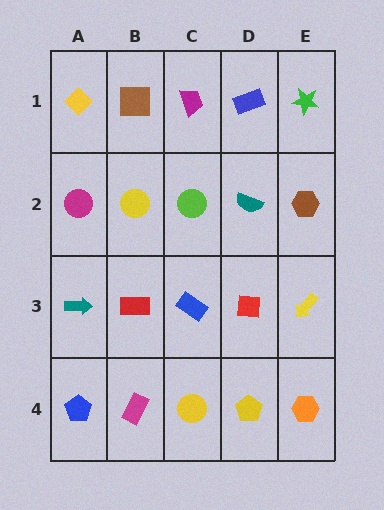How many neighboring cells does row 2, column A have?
3.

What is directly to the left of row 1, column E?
A blue rectangle.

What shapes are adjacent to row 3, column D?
A teal semicircle (row 2, column D), a yellow pentagon (row 4, column D), a blue rectangle (row 3, column C), a yellow arrow (row 3, column E).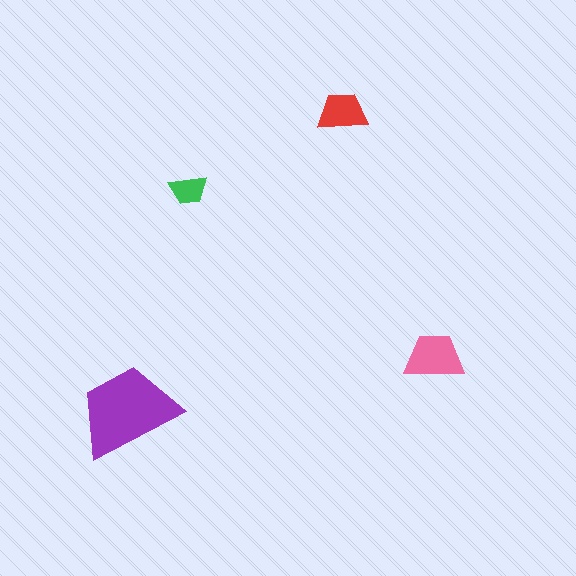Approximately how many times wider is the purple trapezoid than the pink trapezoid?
About 1.5 times wider.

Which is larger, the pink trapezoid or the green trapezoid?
The pink one.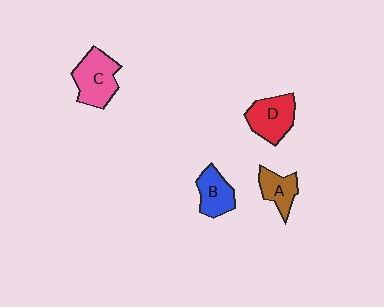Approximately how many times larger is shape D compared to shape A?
Approximately 1.4 times.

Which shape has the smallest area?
Shape A (brown).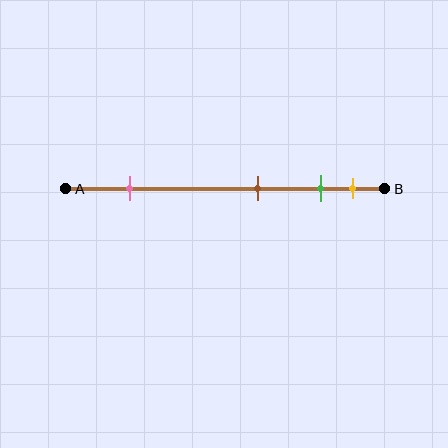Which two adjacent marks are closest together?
The green and yellow marks are the closest adjacent pair.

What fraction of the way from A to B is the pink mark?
The pink mark is approximately 20% (0.2) of the way from A to B.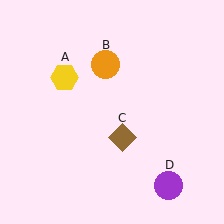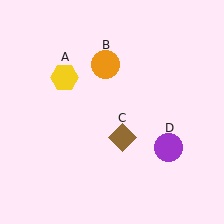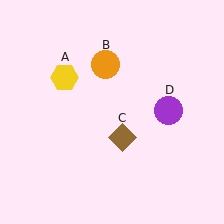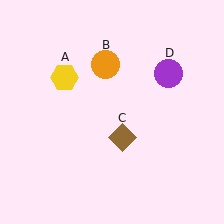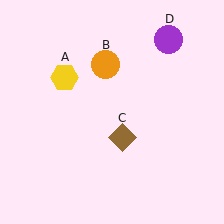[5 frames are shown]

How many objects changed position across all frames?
1 object changed position: purple circle (object D).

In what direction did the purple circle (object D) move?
The purple circle (object D) moved up.